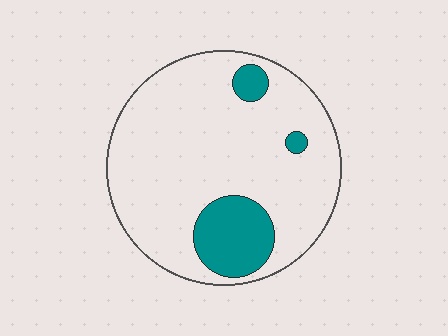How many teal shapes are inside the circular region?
3.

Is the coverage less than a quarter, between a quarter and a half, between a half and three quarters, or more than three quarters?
Less than a quarter.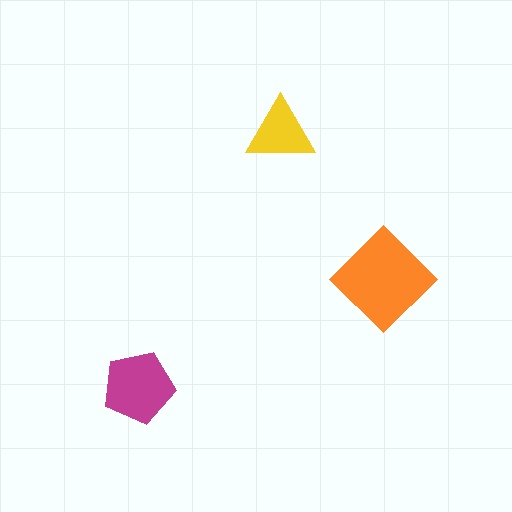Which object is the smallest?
The yellow triangle.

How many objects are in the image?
There are 3 objects in the image.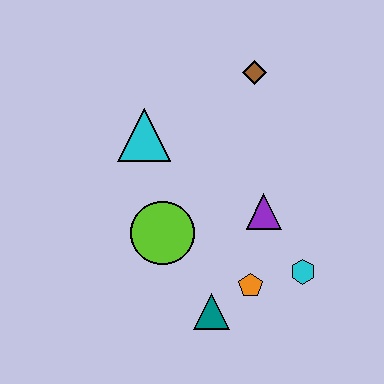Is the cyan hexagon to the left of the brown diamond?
No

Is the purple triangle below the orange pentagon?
No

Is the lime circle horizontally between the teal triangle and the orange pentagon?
No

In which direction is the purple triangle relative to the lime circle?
The purple triangle is to the right of the lime circle.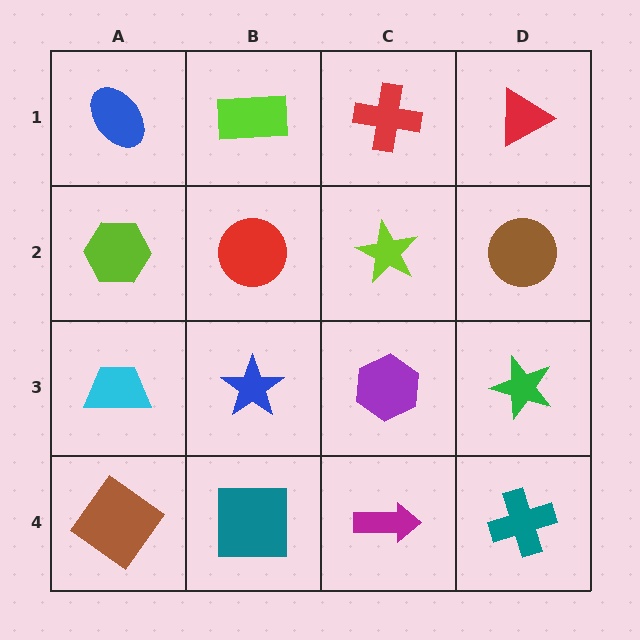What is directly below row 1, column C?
A lime star.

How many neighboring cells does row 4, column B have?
3.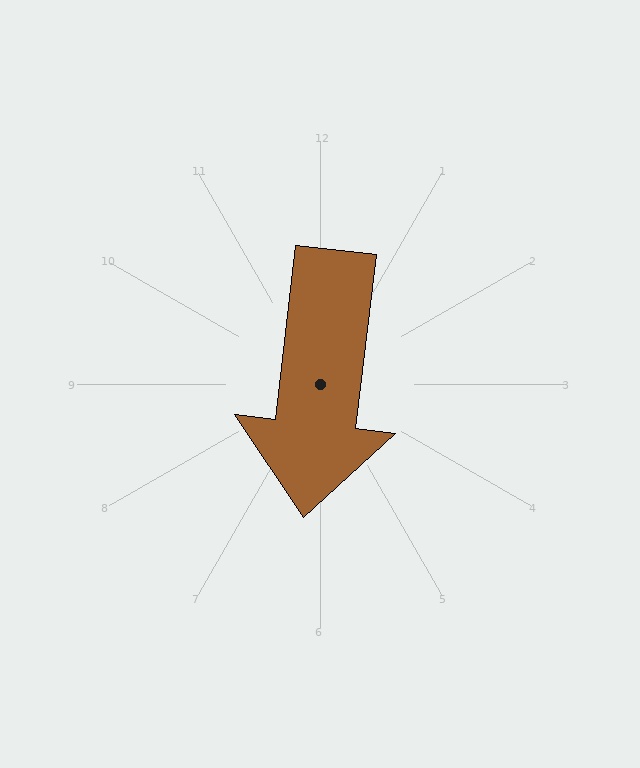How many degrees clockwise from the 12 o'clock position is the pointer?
Approximately 187 degrees.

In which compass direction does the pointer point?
South.